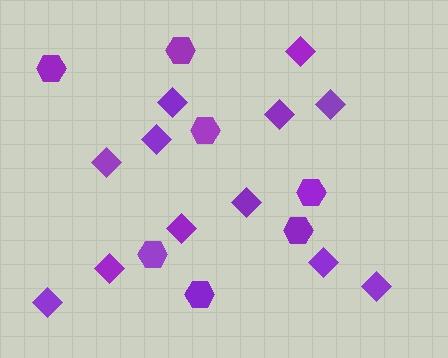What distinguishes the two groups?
There are 2 groups: one group of diamonds (12) and one group of hexagons (7).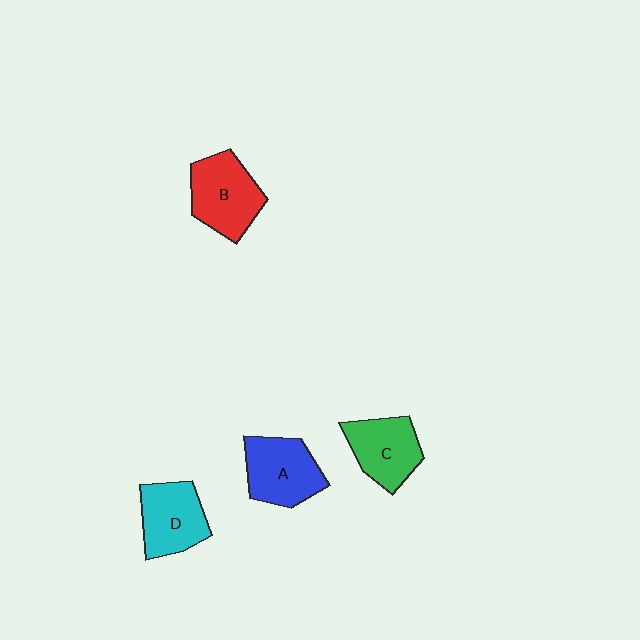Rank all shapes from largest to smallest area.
From largest to smallest: B (red), A (blue), D (cyan), C (green).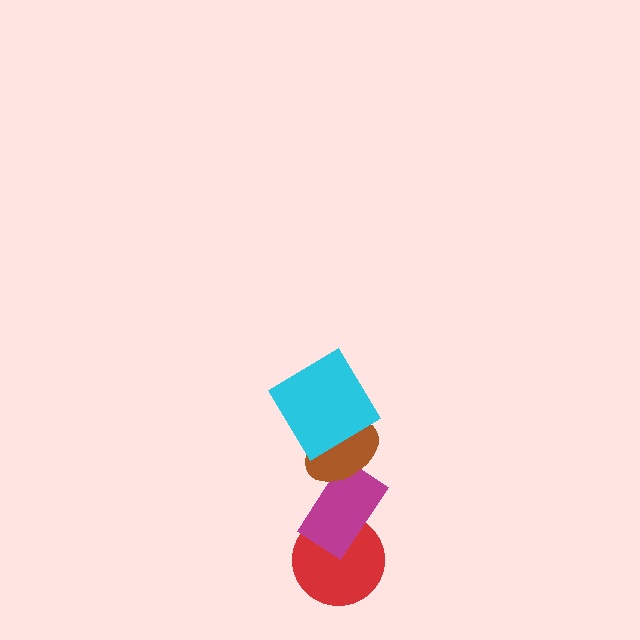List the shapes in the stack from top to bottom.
From top to bottom: the cyan diamond, the brown ellipse, the magenta rectangle, the red circle.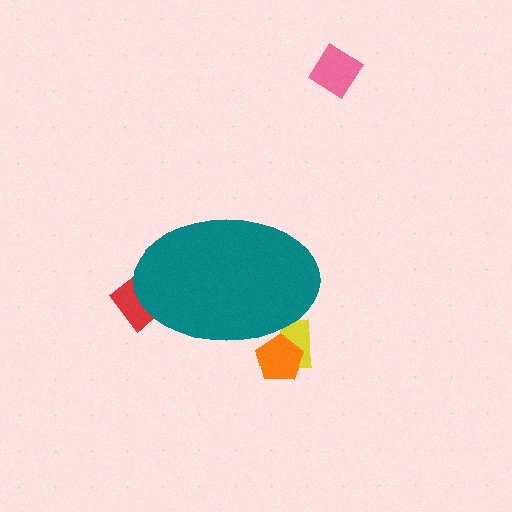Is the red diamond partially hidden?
Yes, the red diamond is partially hidden behind the teal ellipse.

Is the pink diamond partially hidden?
No, the pink diamond is fully visible.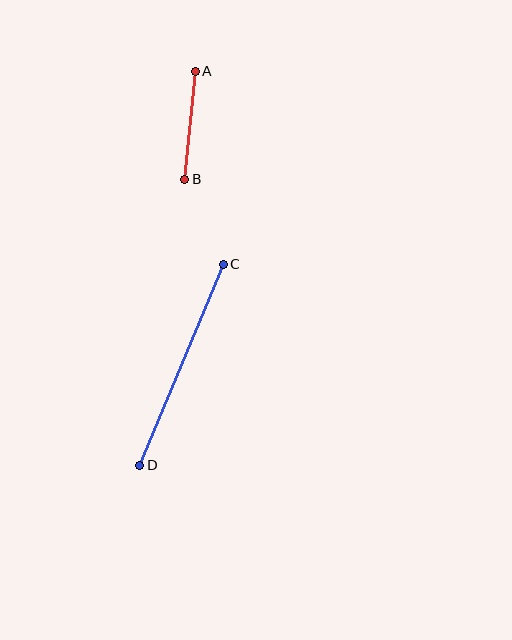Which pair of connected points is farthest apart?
Points C and D are farthest apart.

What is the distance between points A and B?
The distance is approximately 108 pixels.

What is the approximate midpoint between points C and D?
The midpoint is at approximately (182, 365) pixels.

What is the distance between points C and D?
The distance is approximately 218 pixels.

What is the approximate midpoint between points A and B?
The midpoint is at approximately (190, 125) pixels.